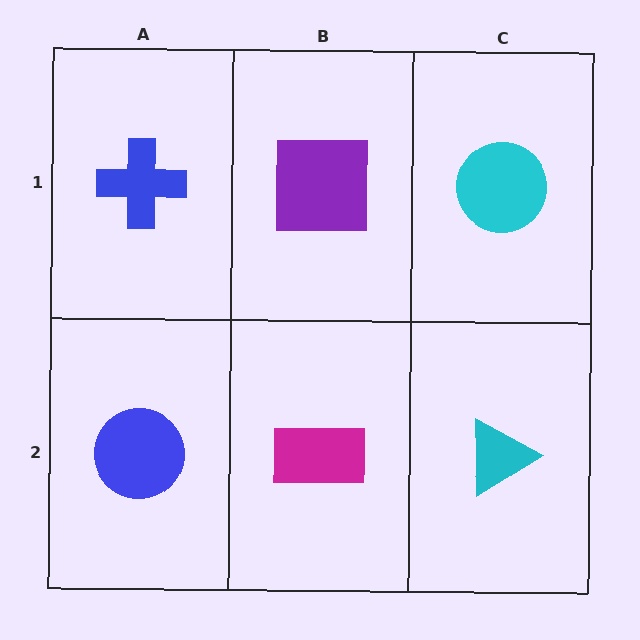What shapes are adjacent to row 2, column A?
A blue cross (row 1, column A), a magenta rectangle (row 2, column B).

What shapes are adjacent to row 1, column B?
A magenta rectangle (row 2, column B), a blue cross (row 1, column A), a cyan circle (row 1, column C).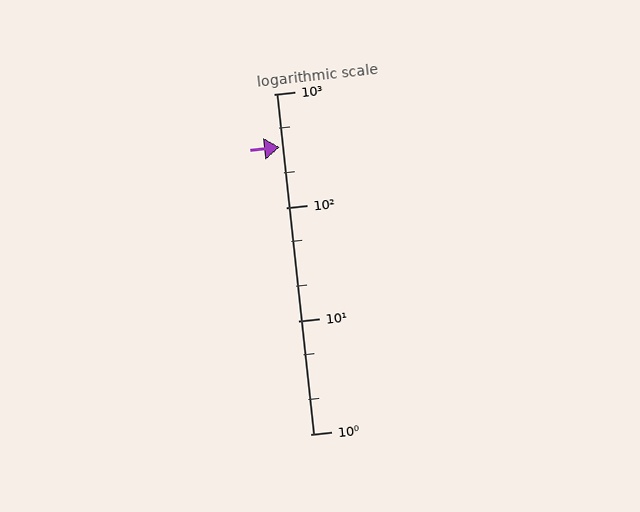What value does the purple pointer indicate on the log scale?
The pointer indicates approximately 340.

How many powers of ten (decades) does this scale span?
The scale spans 3 decades, from 1 to 1000.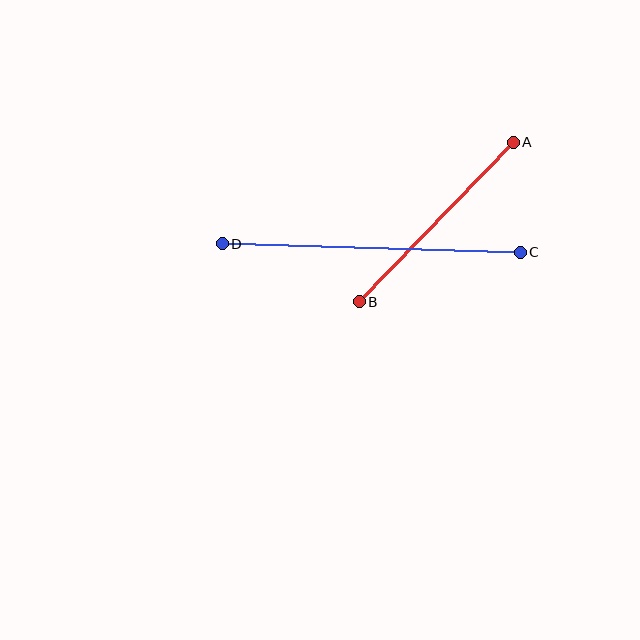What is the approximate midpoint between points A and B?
The midpoint is at approximately (436, 222) pixels.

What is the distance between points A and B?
The distance is approximately 222 pixels.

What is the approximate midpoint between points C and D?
The midpoint is at approximately (371, 248) pixels.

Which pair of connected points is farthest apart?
Points C and D are farthest apart.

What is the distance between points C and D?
The distance is approximately 298 pixels.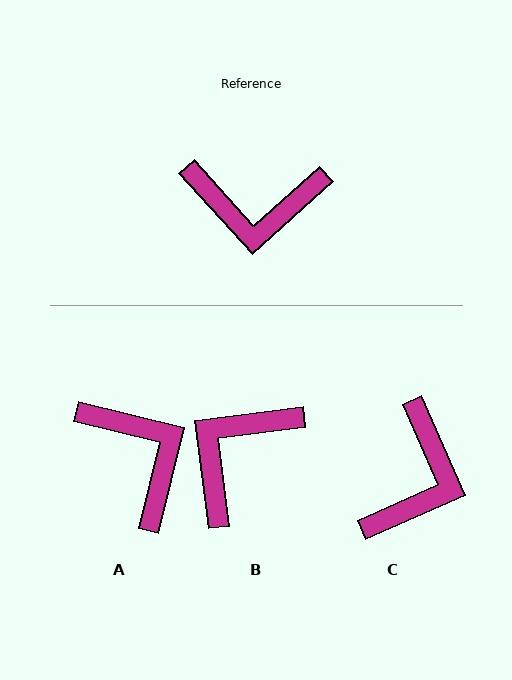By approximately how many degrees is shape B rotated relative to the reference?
Approximately 125 degrees clockwise.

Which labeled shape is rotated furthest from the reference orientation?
B, about 125 degrees away.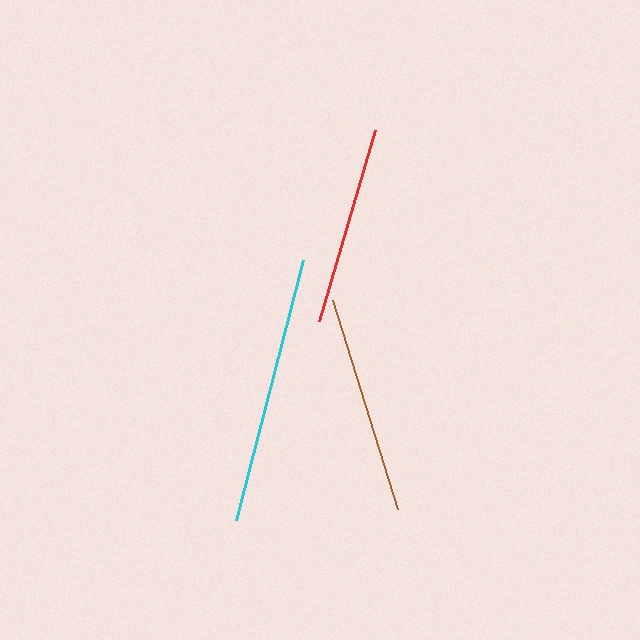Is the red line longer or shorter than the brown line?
The brown line is longer than the red line.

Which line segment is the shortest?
The red line is the shortest at approximately 200 pixels.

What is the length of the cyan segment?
The cyan segment is approximately 269 pixels long.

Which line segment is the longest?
The cyan line is the longest at approximately 269 pixels.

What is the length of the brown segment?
The brown segment is approximately 218 pixels long.